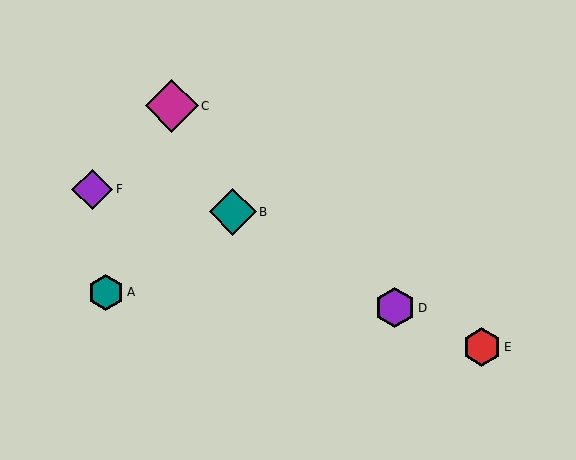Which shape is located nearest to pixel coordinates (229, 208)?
The teal diamond (labeled B) at (233, 212) is nearest to that location.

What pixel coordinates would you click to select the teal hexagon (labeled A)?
Click at (106, 292) to select the teal hexagon A.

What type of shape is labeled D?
Shape D is a purple hexagon.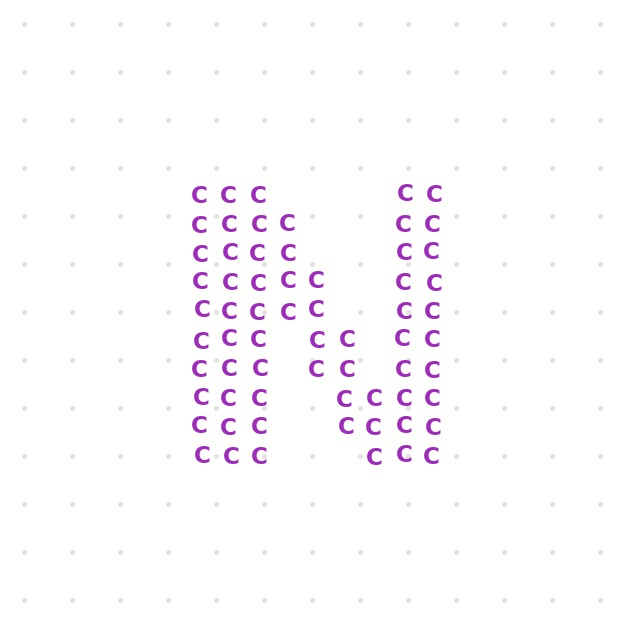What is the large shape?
The large shape is the letter N.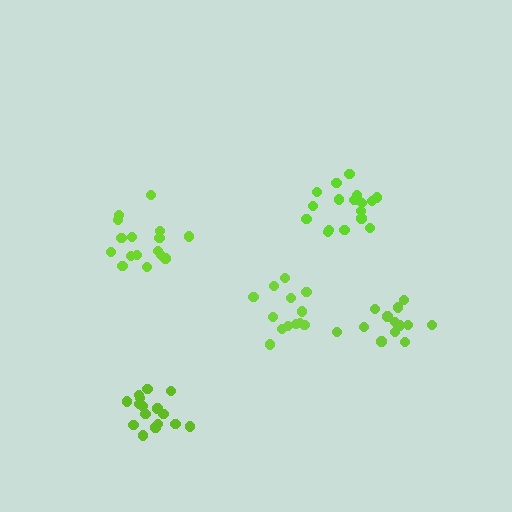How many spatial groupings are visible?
There are 5 spatial groupings.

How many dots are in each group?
Group 1: 16 dots, Group 2: 18 dots, Group 3: 17 dots, Group 4: 13 dots, Group 5: 13 dots (77 total).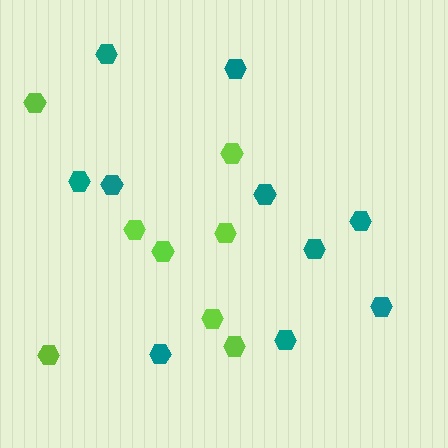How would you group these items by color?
There are 2 groups: one group of lime hexagons (8) and one group of teal hexagons (10).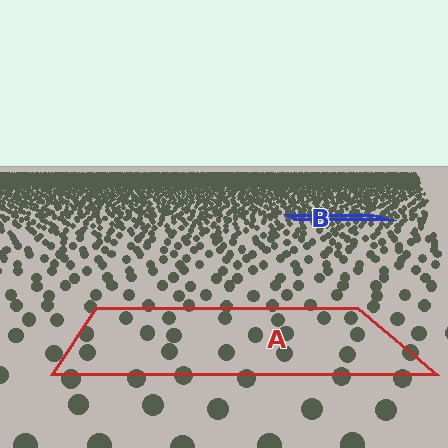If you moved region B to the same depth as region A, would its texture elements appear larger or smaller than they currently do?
They would appear larger. At a closer depth, the same texture elements are projected at a bigger on-screen size.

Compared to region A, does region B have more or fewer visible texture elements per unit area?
Region B has more texture elements per unit area — they are packed more densely because it is farther away.